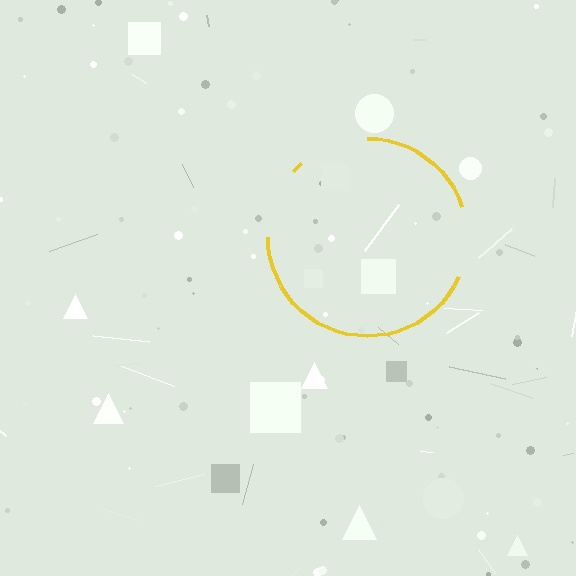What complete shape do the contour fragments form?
The contour fragments form a circle.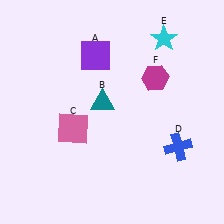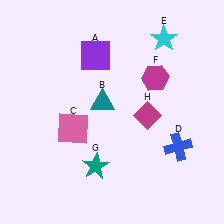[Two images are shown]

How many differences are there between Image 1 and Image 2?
There are 2 differences between the two images.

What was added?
A teal star (G), a magenta diamond (H) were added in Image 2.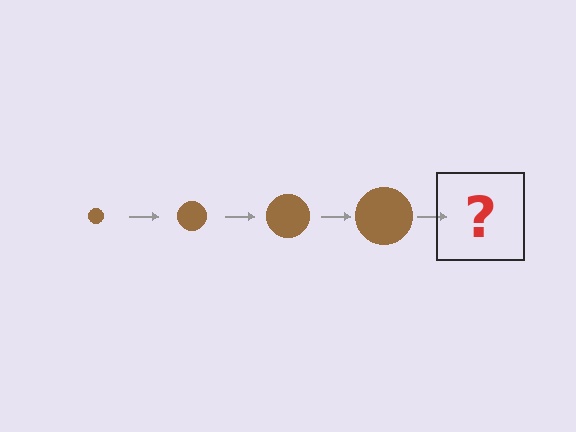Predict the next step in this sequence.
The next step is a brown circle, larger than the previous one.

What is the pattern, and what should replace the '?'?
The pattern is that the circle gets progressively larger each step. The '?' should be a brown circle, larger than the previous one.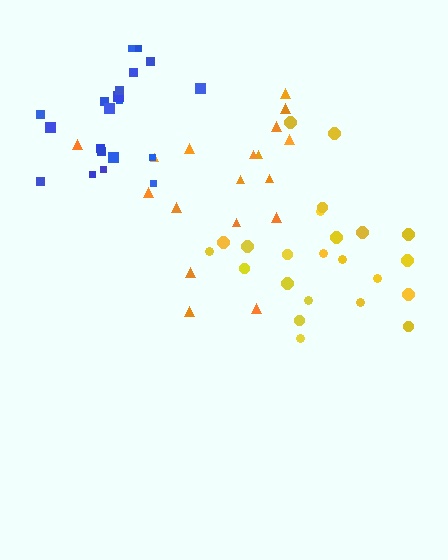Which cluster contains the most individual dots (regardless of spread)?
Yellow (23).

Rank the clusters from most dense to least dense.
blue, yellow, orange.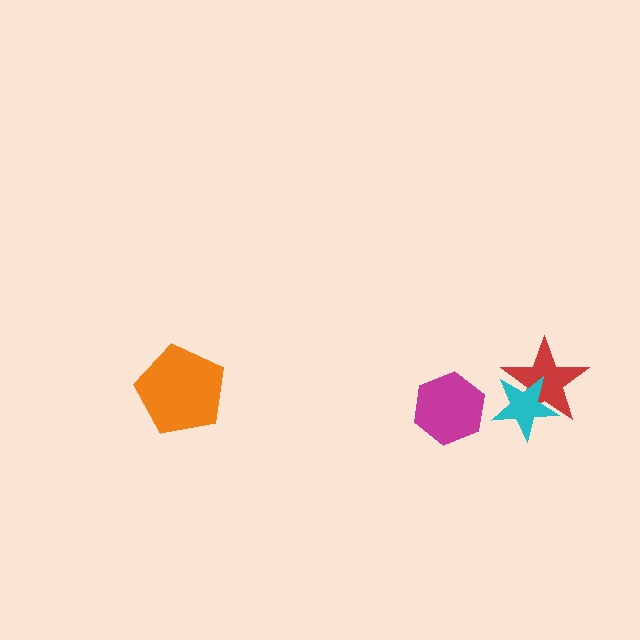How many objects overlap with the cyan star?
1 object overlaps with the cyan star.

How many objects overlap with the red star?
1 object overlaps with the red star.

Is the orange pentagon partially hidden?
No, no other shape covers it.